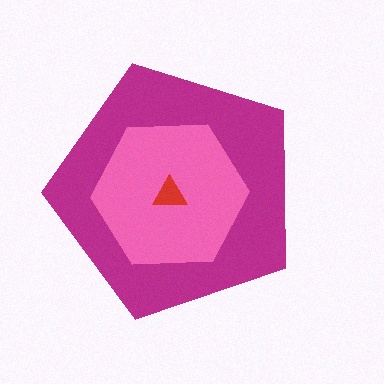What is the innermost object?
The red triangle.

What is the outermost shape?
The magenta pentagon.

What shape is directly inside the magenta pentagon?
The pink hexagon.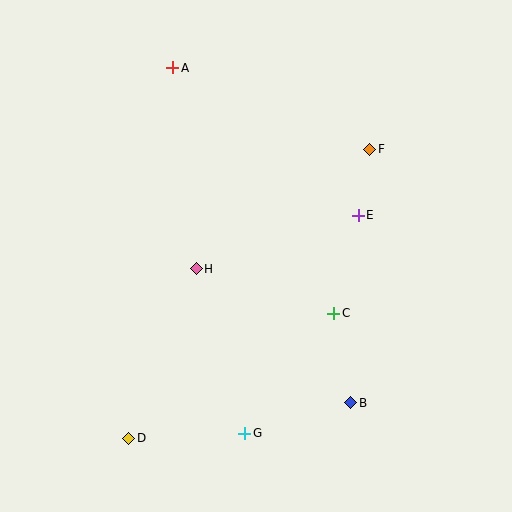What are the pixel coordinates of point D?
Point D is at (129, 438).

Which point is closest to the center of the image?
Point H at (196, 269) is closest to the center.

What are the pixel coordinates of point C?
Point C is at (334, 313).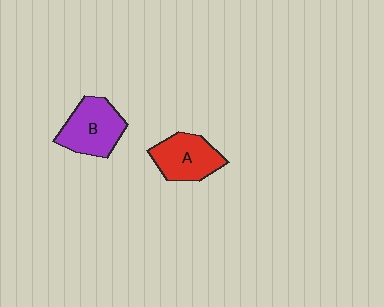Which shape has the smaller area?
Shape A (red).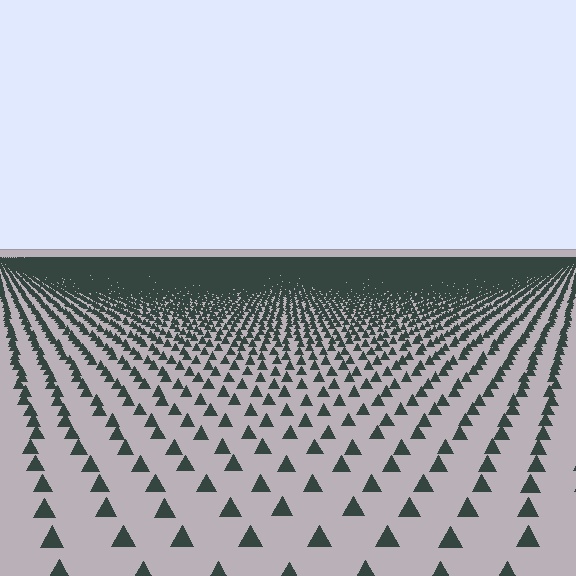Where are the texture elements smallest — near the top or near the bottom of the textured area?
Near the top.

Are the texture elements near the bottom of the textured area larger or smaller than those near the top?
Larger. Near the bottom, elements are closer to the viewer and appear at a bigger on-screen size.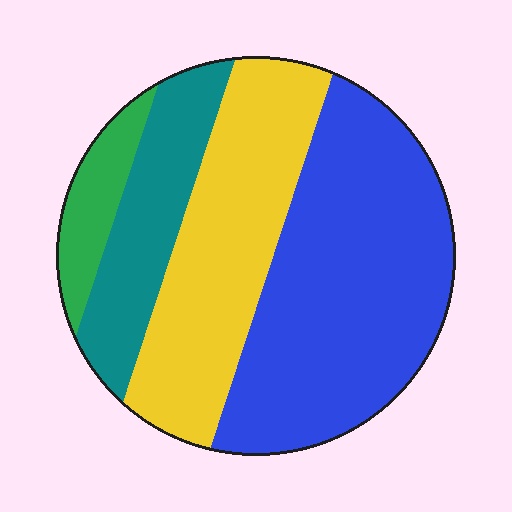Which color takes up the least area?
Green, at roughly 10%.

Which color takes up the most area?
Blue, at roughly 45%.